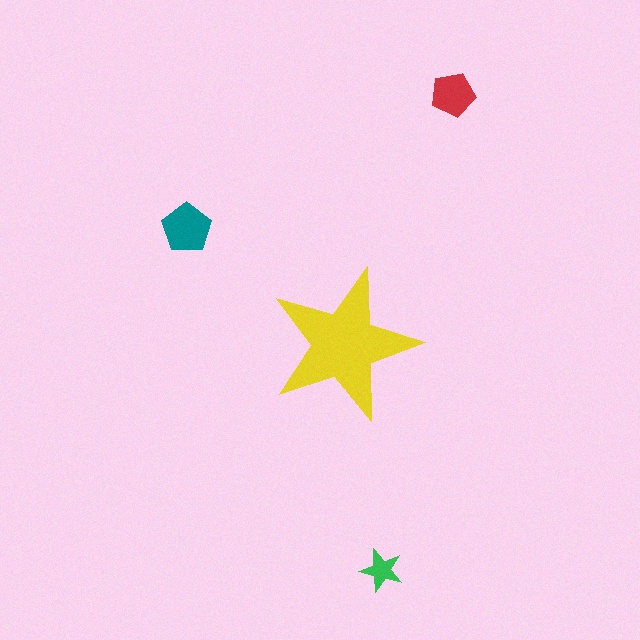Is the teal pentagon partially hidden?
No, the teal pentagon is fully visible.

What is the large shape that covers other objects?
A yellow star.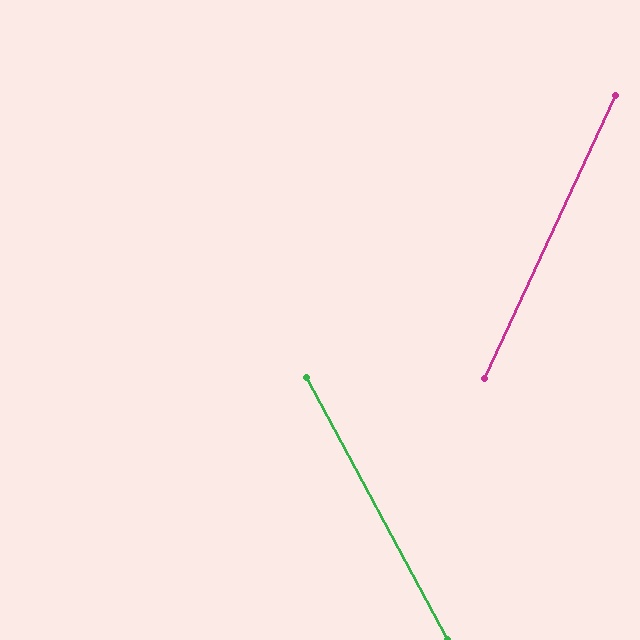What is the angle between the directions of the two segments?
Approximately 53 degrees.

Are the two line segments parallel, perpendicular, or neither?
Neither parallel nor perpendicular — they differ by about 53°.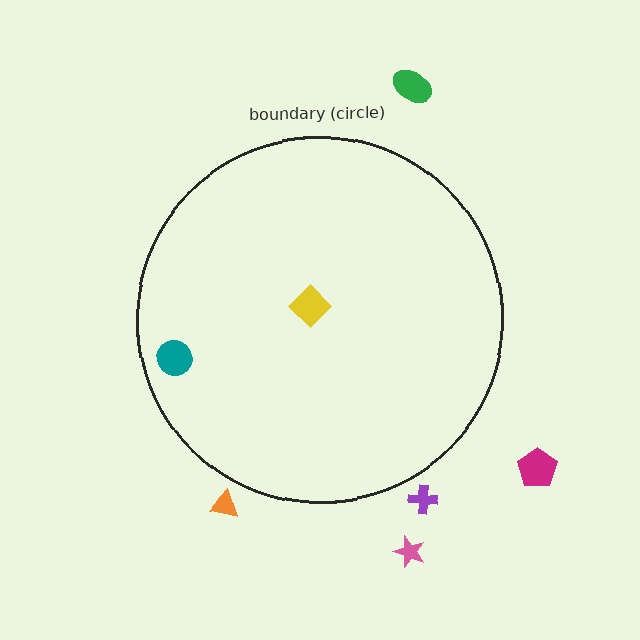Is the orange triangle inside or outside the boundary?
Outside.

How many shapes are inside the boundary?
2 inside, 5 outside.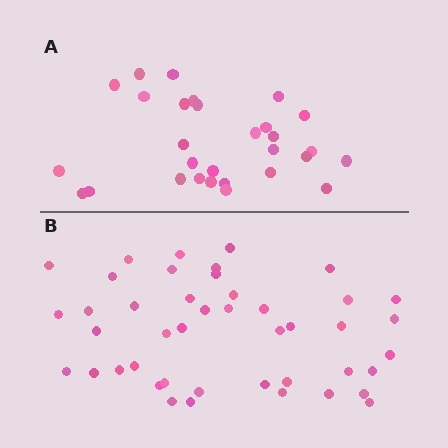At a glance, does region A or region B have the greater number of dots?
Region B (the bottom region) has more dots.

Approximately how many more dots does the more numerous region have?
Region B has approximately 15 more dots than region A.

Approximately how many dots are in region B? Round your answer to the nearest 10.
About 40 dots. (The exact count is 44, which rounds to 40.)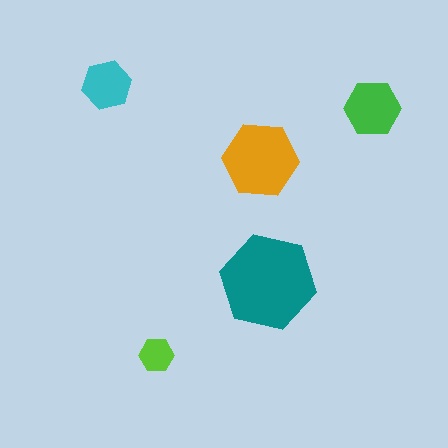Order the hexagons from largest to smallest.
the teal one, the orange one, the green one, the cyan one, the lime one.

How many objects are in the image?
There are 5 objects in the image.